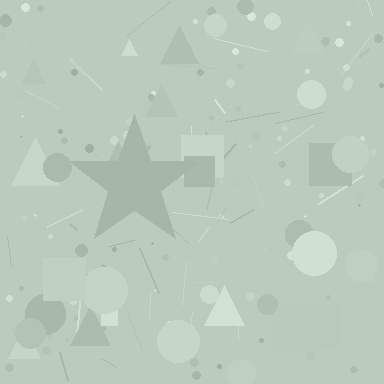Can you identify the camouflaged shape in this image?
The camouflaged shape is a star.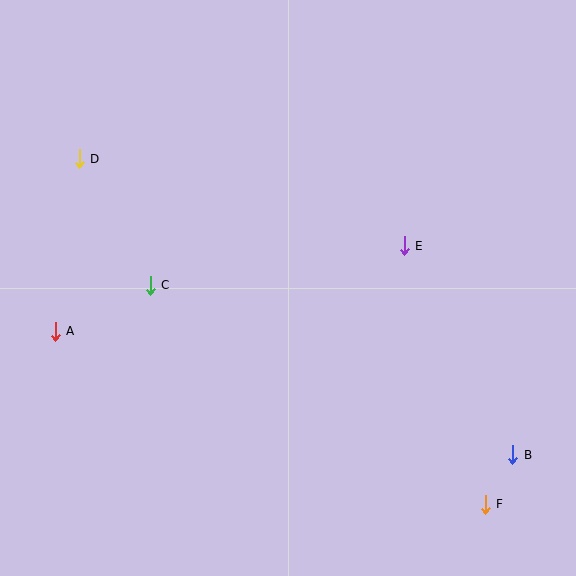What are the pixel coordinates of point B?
Point B is at (513, 455).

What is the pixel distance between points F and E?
The distance between F and E is 271 pixels.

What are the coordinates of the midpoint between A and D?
The midpoint between A and D is at (67, 245).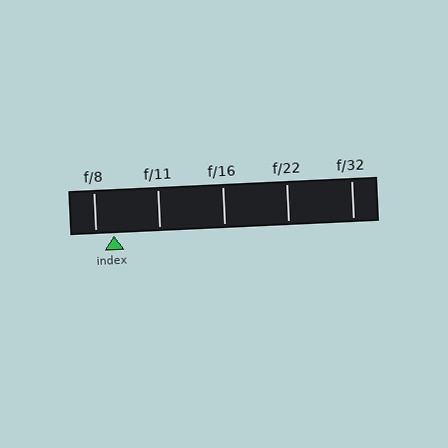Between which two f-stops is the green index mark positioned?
The index mark is between f/8 and f/11.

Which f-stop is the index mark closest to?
The index mark is closest to f/8.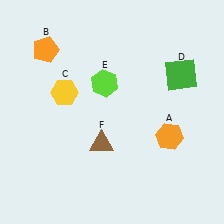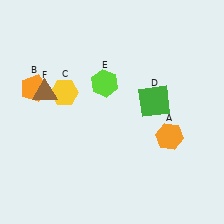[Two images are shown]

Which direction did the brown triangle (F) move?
The brown triangle (F) moved left.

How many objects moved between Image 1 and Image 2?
3 objects moved between the two images.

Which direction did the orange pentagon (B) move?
The orange pentagon (B) moved down.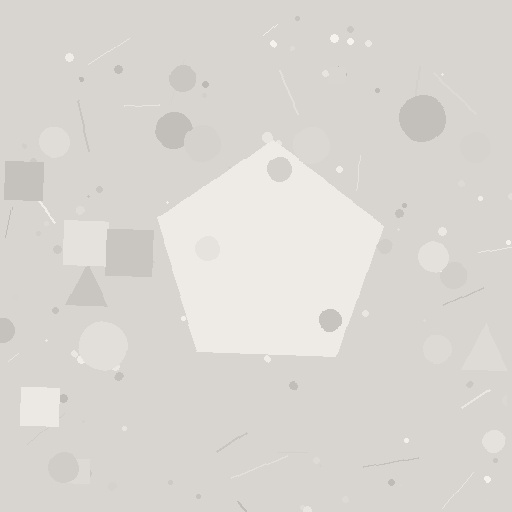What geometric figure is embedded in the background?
A pentagon is embedded in the background.